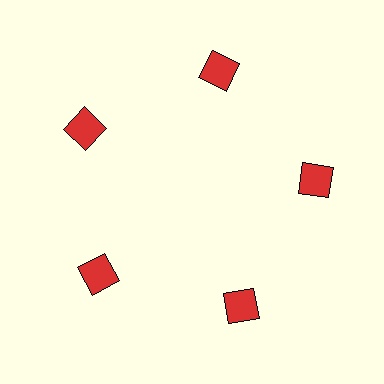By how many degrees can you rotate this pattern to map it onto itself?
The pattern maps onto itself every 72 degrees of rotation.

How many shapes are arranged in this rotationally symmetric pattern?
There are 5 shapes, arranged in 5 groups of 1.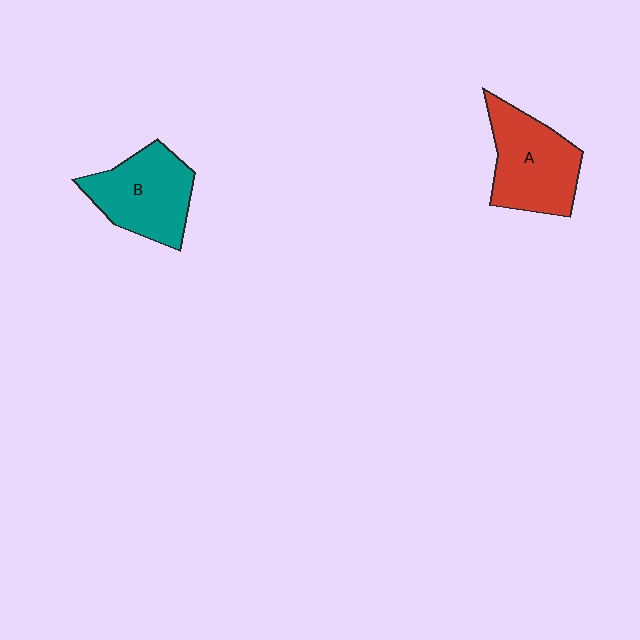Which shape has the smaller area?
Shape B (teal).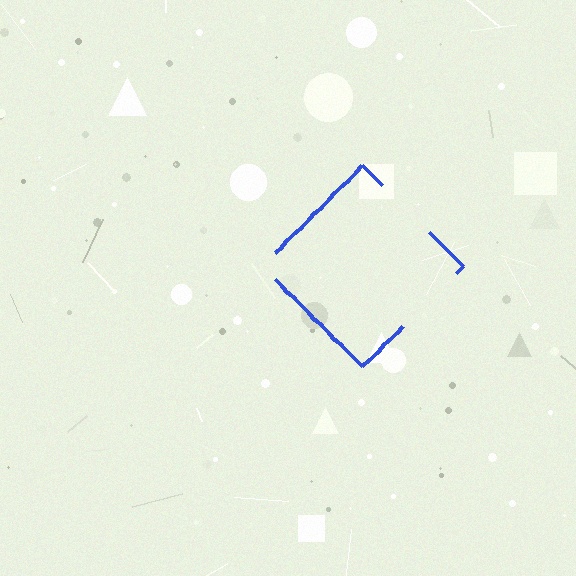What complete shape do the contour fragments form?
The contour fragments form a diamond.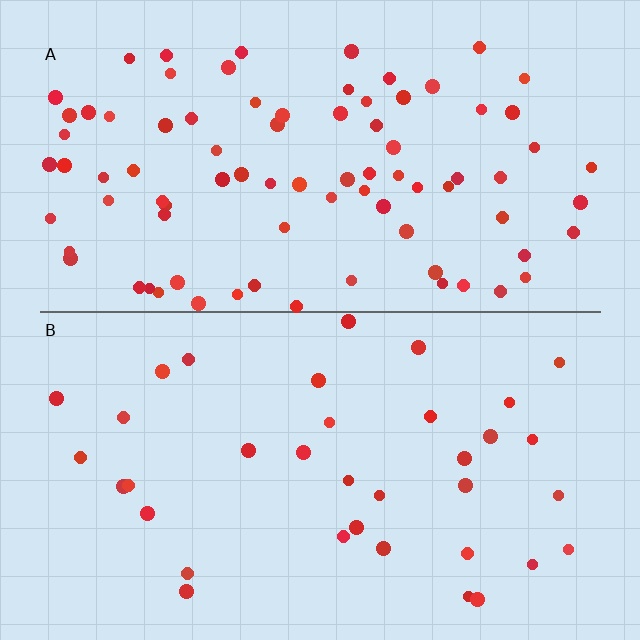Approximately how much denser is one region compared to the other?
Approximately 2.4× — region A over region B.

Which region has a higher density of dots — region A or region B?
A (the top).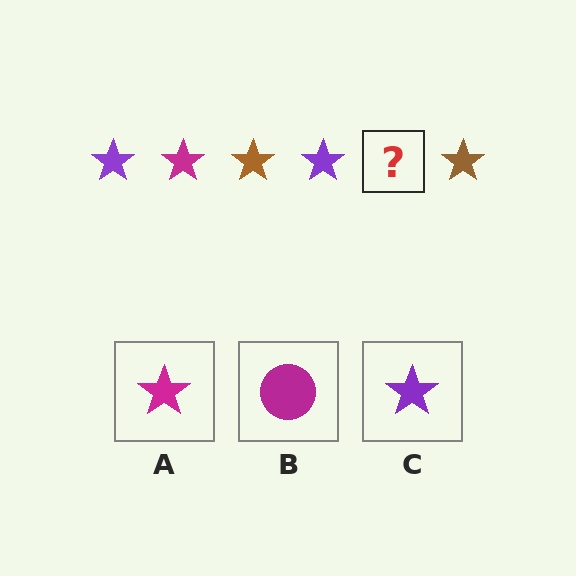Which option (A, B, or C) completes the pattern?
A.